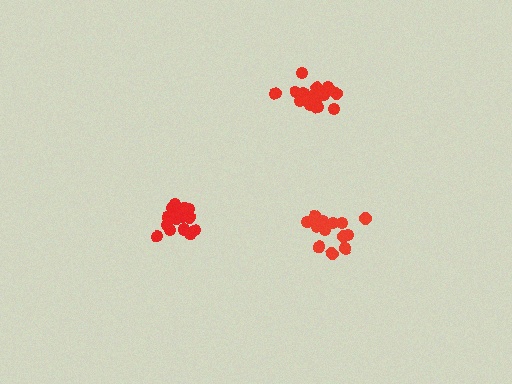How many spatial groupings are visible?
There are 3 spatial groupings.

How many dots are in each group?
Group 1: 17 dots, Group 2: 16 dots, Group 3: 15 dots (48 total).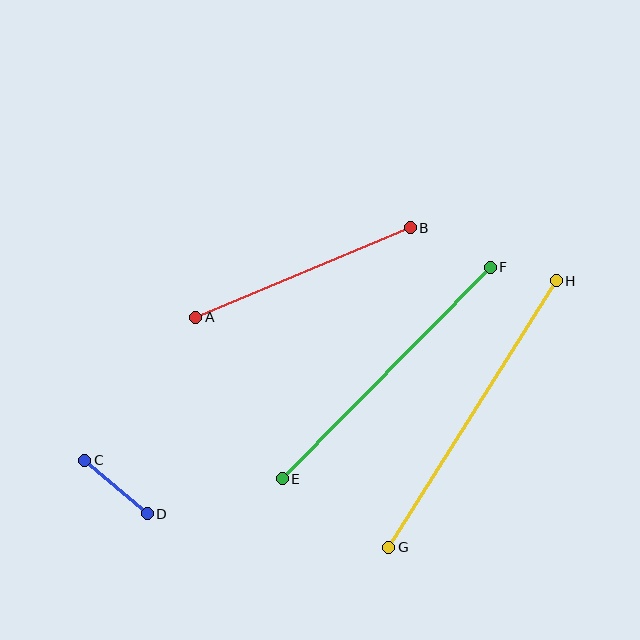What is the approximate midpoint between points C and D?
The midpoint is at approximately (116, 487) pixels.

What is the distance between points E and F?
The distance is approximately 296 pixels.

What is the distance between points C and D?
The distance is approximately 82 pixels.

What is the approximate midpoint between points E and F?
The midpoint is at approximately (386, 373) pixels.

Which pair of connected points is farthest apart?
Points G and H are farthest apart.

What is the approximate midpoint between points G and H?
The midpoint is at approximately (473, 414) pixels.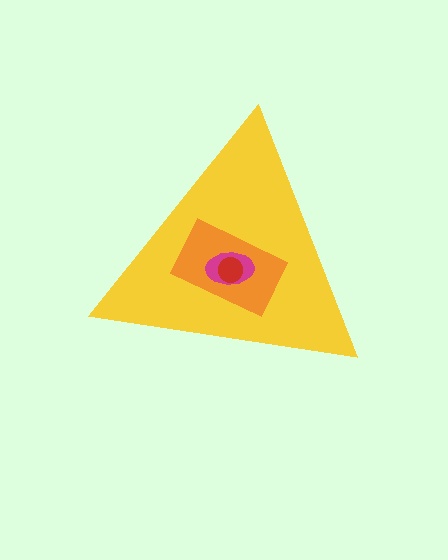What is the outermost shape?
The yellow triangle.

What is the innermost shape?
The red circle.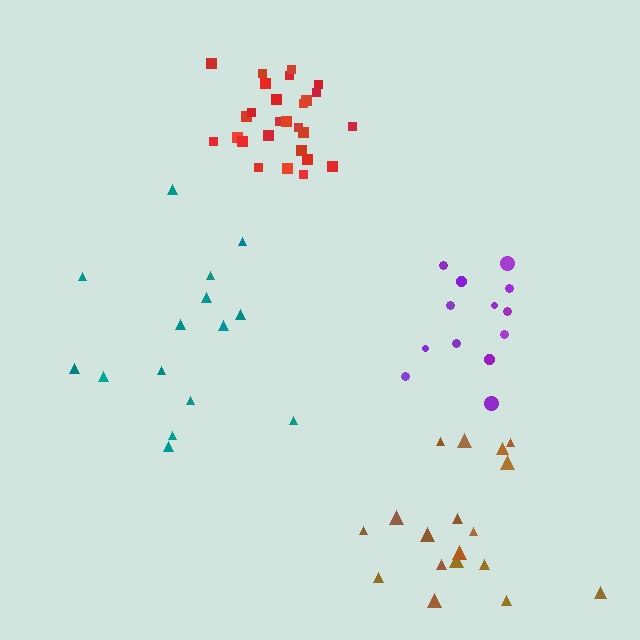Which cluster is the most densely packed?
Red.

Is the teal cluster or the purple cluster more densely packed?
Purple.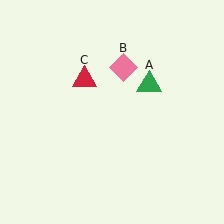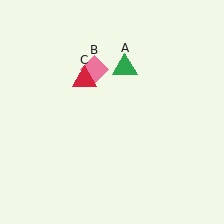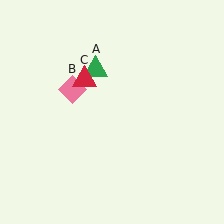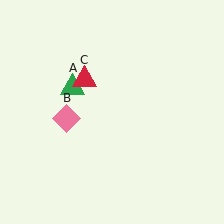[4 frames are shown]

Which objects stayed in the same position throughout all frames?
Red triangle (object C) remained stationary.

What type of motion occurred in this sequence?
The green triangle (object A), pink diamond (object B) rotated counterclockwise around the center of the scene.